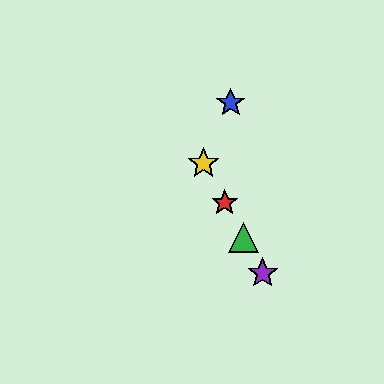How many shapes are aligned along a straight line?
4 shapes (the red star, the green triangle, the yellow star, the purple star) are aligned along a straight line.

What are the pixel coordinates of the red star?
The red star is at (225, 203).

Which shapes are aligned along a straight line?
The red star, the green triangle, the yellow star, the purple star are aligned along a straight line.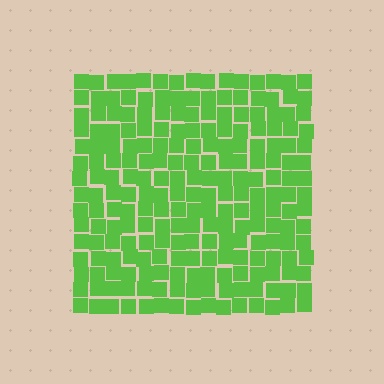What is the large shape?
The large shape is a square.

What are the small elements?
The small elements are squares.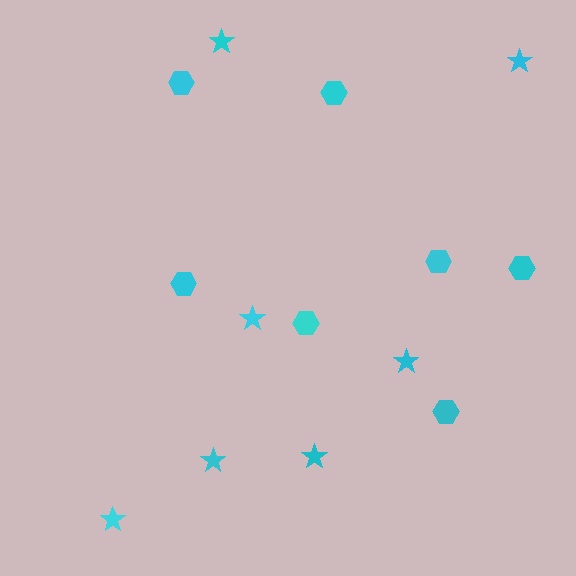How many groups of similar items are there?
There are 2 groups: one group of stars (7) and one group of hexagons (7).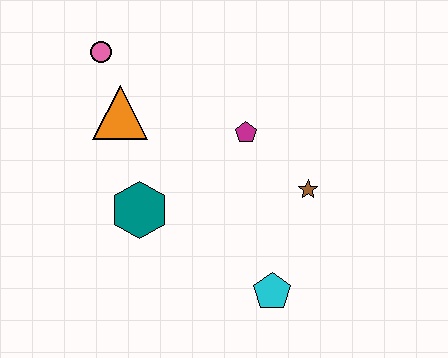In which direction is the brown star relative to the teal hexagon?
The brown star is to the right of the teal hexagon.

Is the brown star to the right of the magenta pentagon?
Yes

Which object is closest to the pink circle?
The orange triangle is closest to the pink circle.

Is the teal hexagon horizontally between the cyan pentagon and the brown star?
No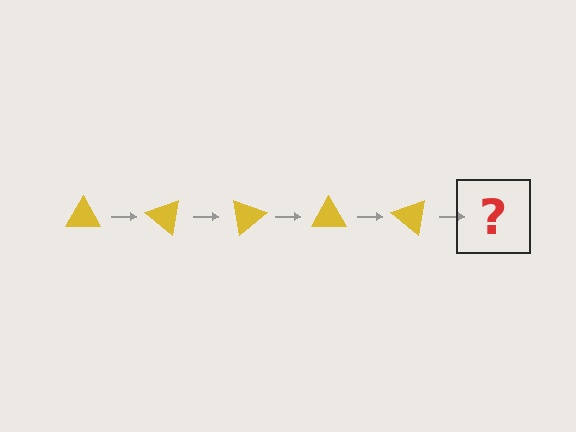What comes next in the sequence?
The next element should be a yellow triangle rotated 200 degrees.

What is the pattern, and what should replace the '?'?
The pattern is that the triangle rotates 40 degrees each step. The '?' should be a yellow triangle rotated 200 degrees.